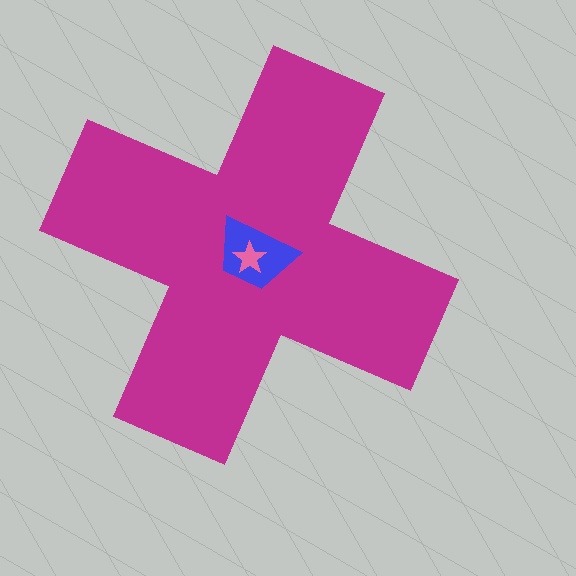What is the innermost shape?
The pink star.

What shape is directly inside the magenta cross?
The blue trapezoid.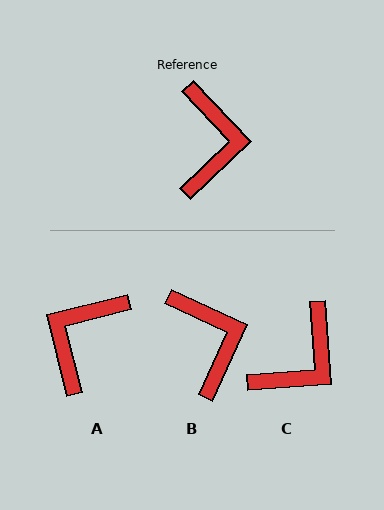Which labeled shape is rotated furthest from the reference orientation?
A, about 150 degrees away.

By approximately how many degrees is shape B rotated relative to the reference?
Approximately 22 degrees counter-clockwise.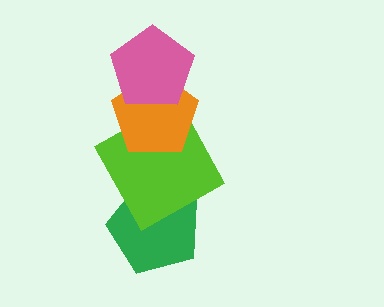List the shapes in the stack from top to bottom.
From top to bottom: the pink pentagon, the orange pentagon, the lime square, the green pentagon.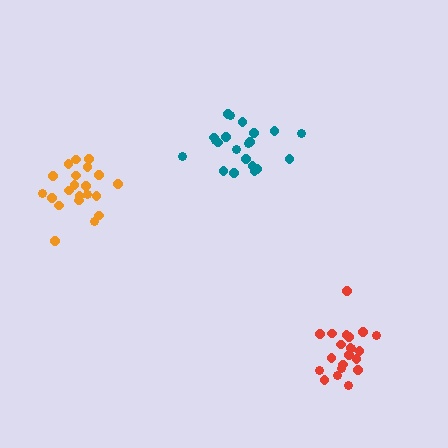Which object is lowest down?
The red cluster is bottommost.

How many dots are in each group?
Group 1: 21 dots, Group 2: 21 dots, Group 3: 21 dots (63 total).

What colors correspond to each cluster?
The clusters are colored: teal, red, orange.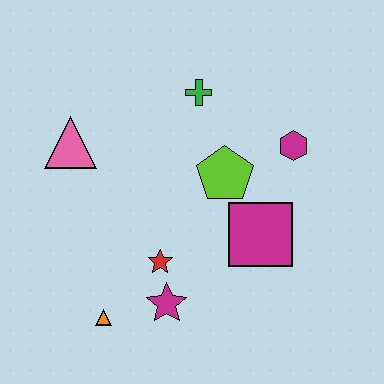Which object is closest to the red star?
The magenta star is closest to the red star.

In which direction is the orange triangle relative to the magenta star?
The orange triangle is to the left of the magenta star.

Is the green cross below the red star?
No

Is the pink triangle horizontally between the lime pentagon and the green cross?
No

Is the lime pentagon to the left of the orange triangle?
No